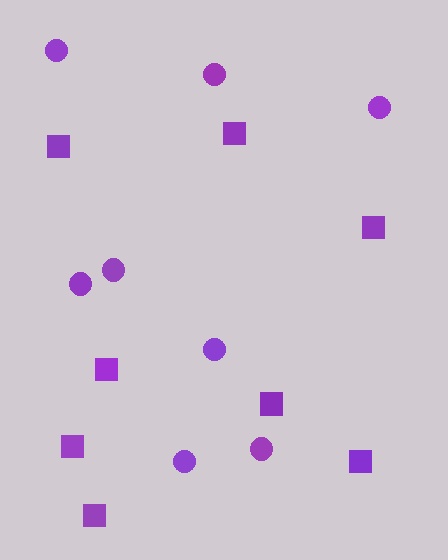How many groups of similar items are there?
There are 2 groups: one group of squares (8) and one group of circles (8).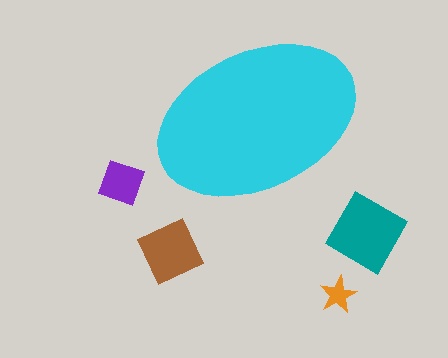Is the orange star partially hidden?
No, the orange star is fully visible.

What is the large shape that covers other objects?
A cyan ellipse.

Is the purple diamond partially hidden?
No, the purple diamond is fully visible.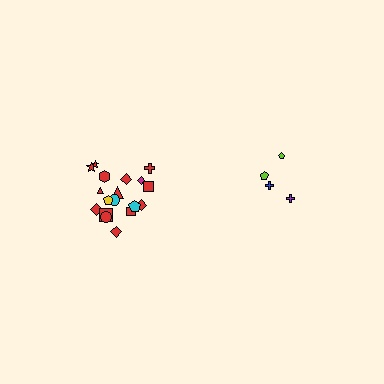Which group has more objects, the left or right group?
The left group.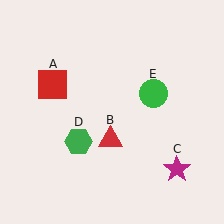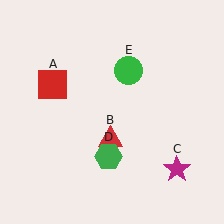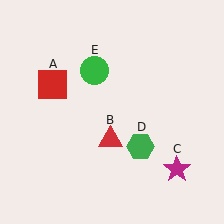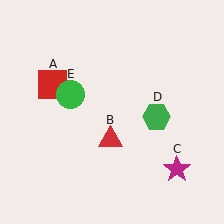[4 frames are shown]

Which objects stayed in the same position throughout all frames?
Red square (object A) and red triangle (object B) and magenta star (object C) remained stationary.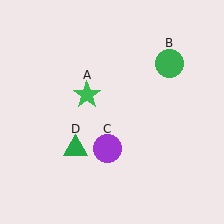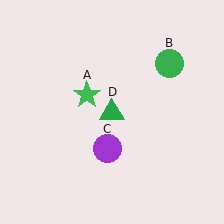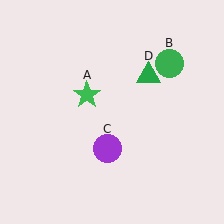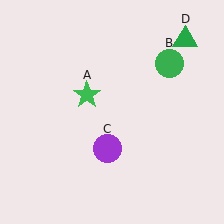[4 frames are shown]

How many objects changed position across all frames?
1 object changed position: green triangle (object D).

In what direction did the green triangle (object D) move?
The green triangle (object D) moved up and to the right.